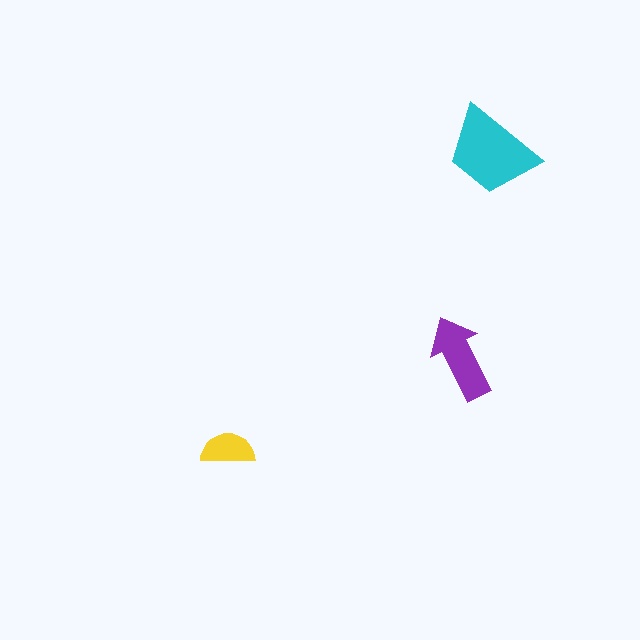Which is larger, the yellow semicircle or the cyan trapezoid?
The cyan trapezoid.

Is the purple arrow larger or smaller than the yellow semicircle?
Larger.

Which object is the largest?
The cyan trapezoid.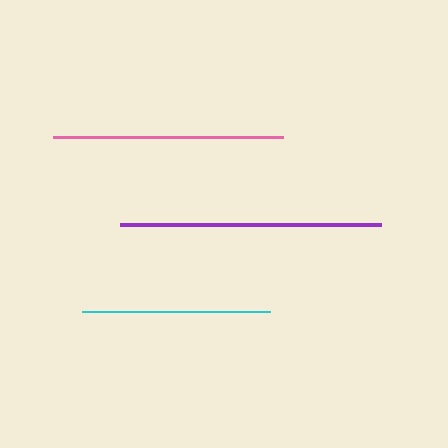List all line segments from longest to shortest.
From longest to shortest: purple, pink, cyan.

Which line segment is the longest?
The purple line is the longest at approximately 260 pixels.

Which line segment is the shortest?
The cyan line is the shortest at approximately 188 pixels.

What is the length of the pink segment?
The pink segment is approximately 230 pixels long.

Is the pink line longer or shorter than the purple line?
The purple line is longer than the pink line.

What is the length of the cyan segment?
The cyan segment is approximately 188 pixels long.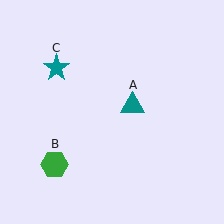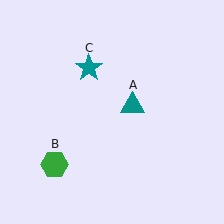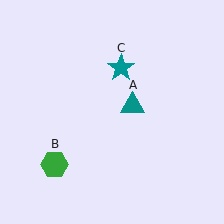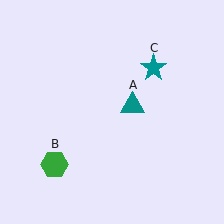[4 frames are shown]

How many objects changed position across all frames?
1 object changed position: teal star (object C).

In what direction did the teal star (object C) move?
The teal star (object C) moved right.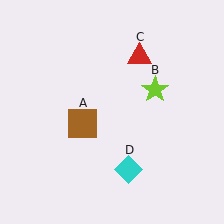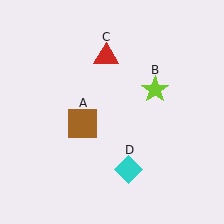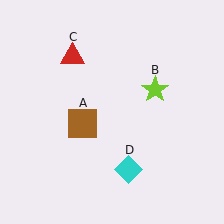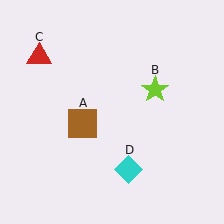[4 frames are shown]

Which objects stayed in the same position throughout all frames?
Brown square (object A) and lime star (object B) and cyan diamond (object D) remained stationary.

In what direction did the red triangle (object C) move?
The red triangle (object C) moved left.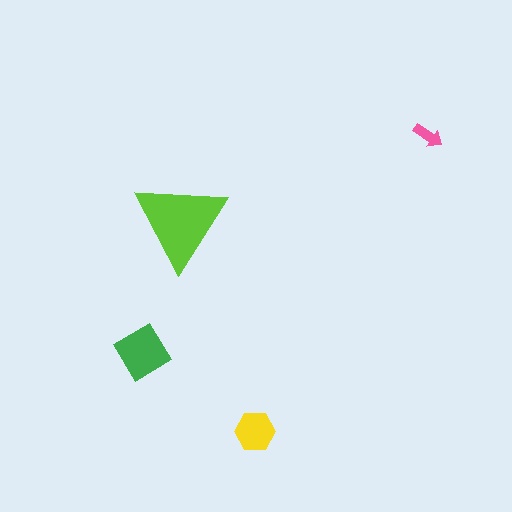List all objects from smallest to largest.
The pink arrow, the yellow hexagon, the green diamond, the lime triangle.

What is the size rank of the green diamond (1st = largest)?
2nd.